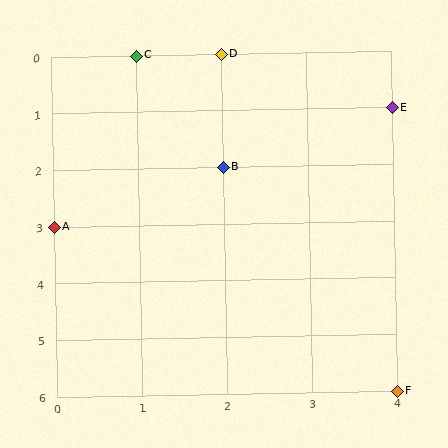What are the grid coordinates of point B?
Point B is at grid coordinates (2, 2).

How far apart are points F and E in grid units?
Points F and E are 5 rows apart.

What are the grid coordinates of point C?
Point C is at grid coordinates (1, 0).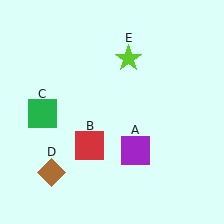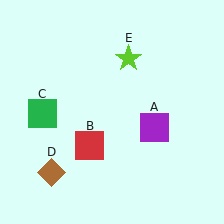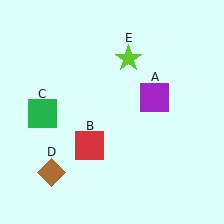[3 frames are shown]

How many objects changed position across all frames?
1 object changed position: purple square (object A).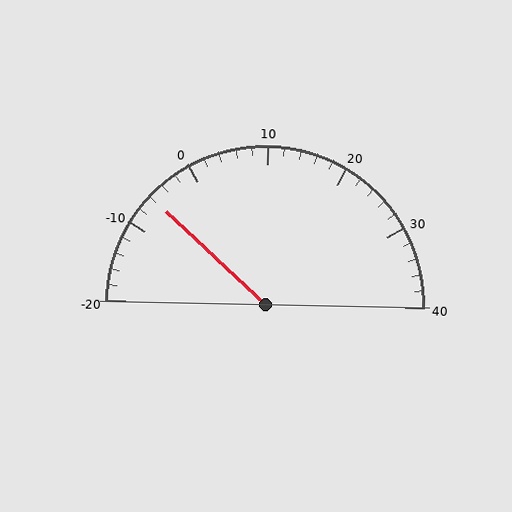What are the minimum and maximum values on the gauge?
The gauge ranges from -20 to 40.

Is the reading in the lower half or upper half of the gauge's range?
The reading is in the lower half of the range (-20 to 40).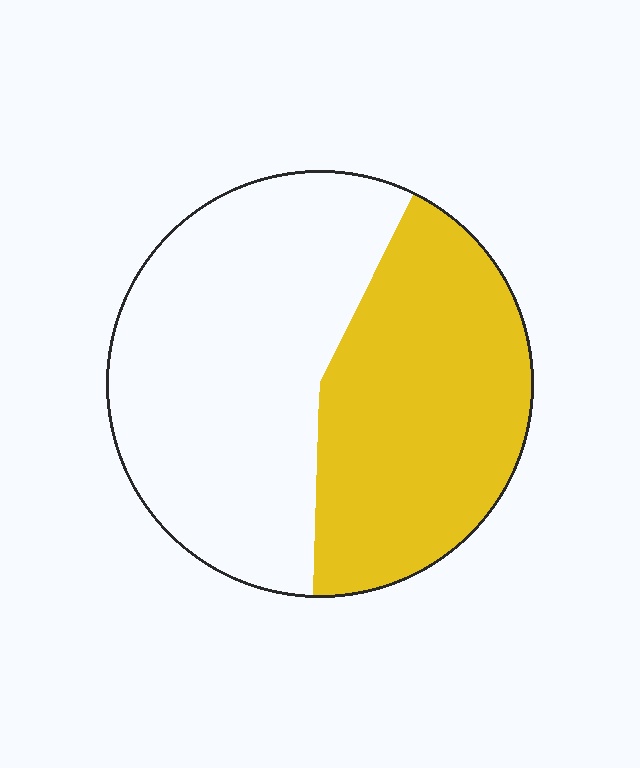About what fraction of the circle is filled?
About two fifths (2/5).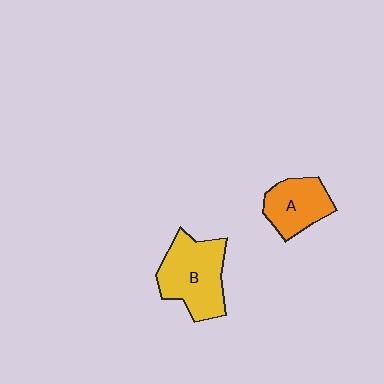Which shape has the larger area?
Shape B (yellow).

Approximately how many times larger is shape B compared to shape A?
Approximately 1.5 times.